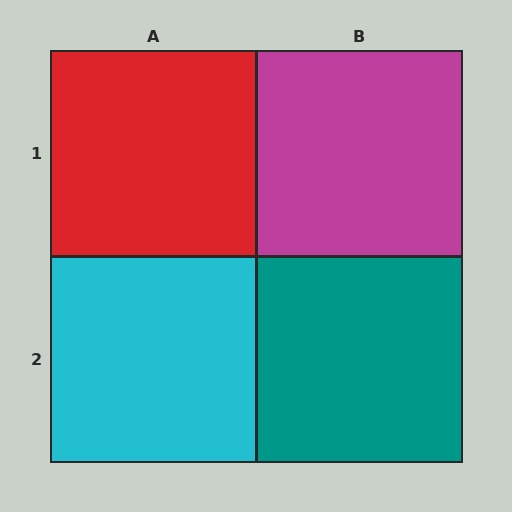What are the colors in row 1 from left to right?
Red, magenta.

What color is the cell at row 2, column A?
Cyan.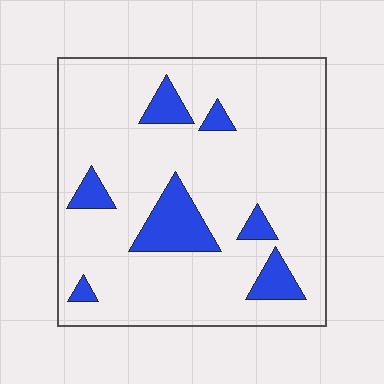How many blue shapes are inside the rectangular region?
7.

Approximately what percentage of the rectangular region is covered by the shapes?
Approximately 15%.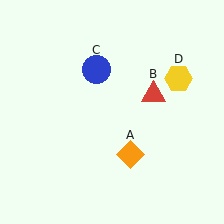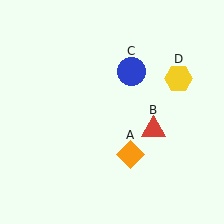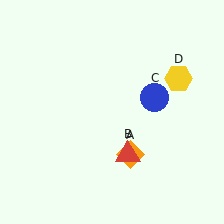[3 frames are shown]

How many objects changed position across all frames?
2 objects changed position: red triangle (object B), blue circle (object C).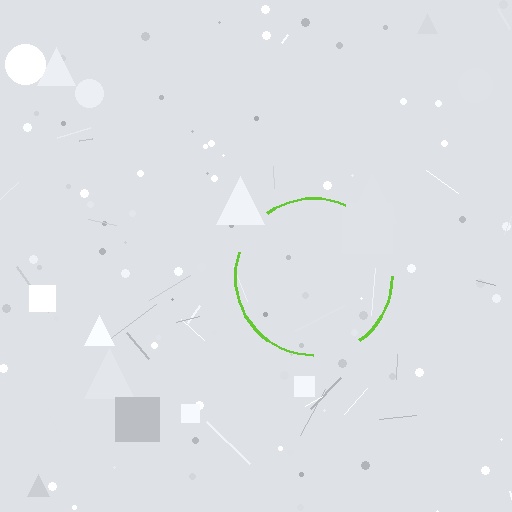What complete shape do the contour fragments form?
The contour fragments form a circle.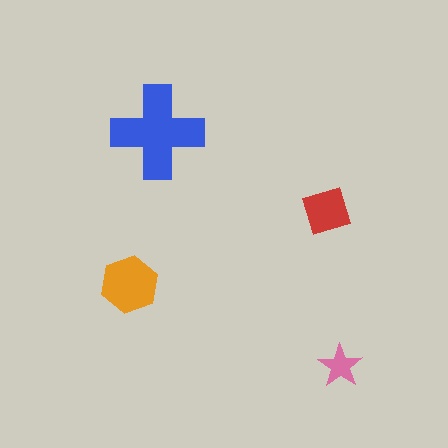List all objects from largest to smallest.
The blue cross, the orange hexagon, the red square, the pink star.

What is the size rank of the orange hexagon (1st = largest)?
2nd.